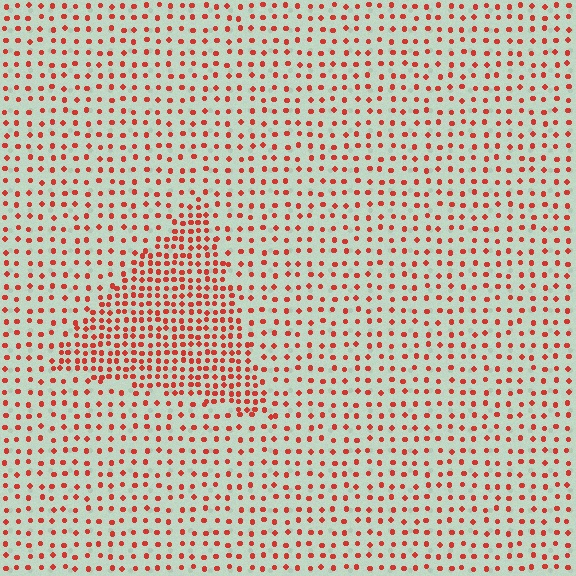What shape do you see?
I see a triangle.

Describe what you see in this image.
The image contains small red elements arranged at two different densities. A triangle-shaped region is visible where the elements are more densely packed than the surrounding area.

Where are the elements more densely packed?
The elements are more densely packed inside the triangle boundary.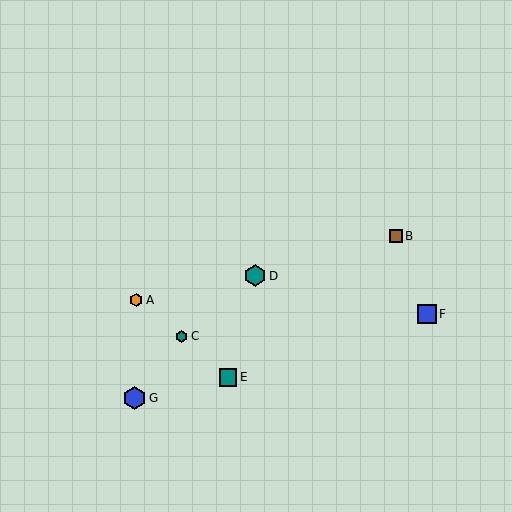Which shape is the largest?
The blue hexagon (labeled G) is the largest.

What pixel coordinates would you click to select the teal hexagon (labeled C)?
Click at (182, 336) to select the teal hexagon C.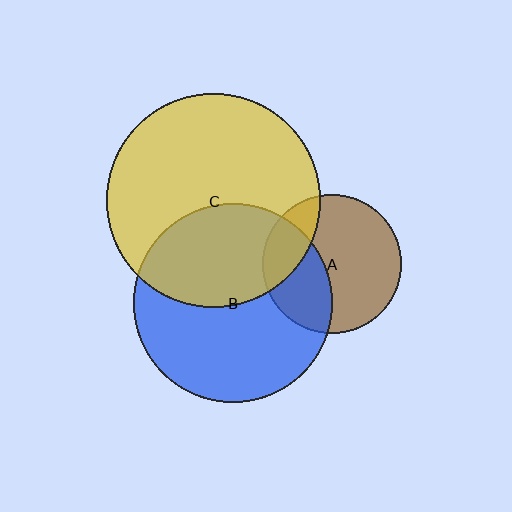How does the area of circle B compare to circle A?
Approximately 2.0 times.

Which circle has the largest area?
Circle C (yellow).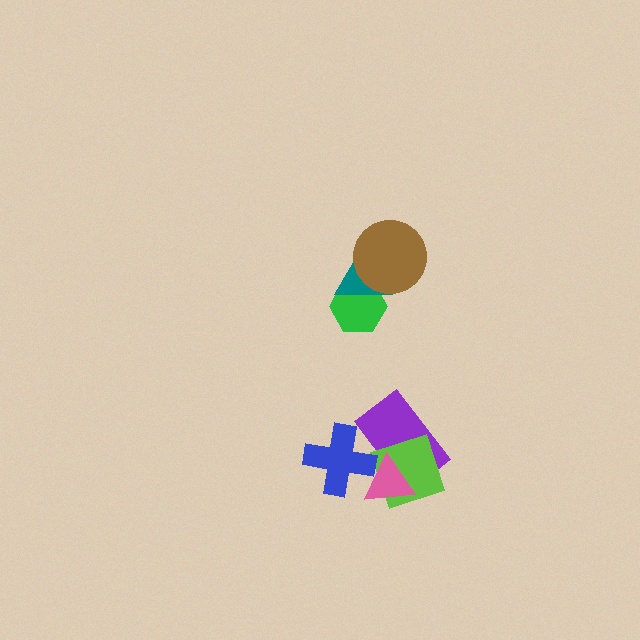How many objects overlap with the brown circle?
2 objects overlap with the brown circle.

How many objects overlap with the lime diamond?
3 objects overlap with the lime diamond.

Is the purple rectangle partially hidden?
Yes, it is partially covered by another shape.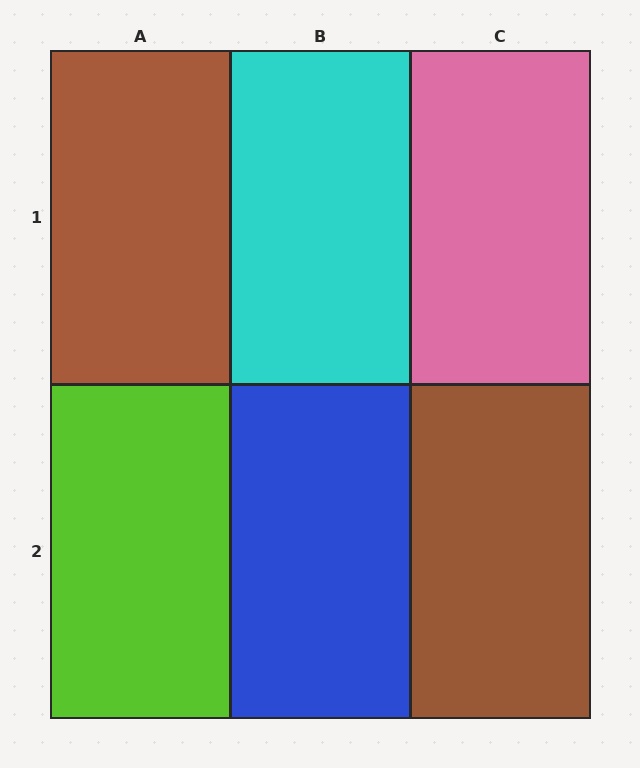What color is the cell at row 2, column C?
Brown.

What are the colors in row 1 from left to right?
Brown, cyan, pink.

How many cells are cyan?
1 cell is cyan.